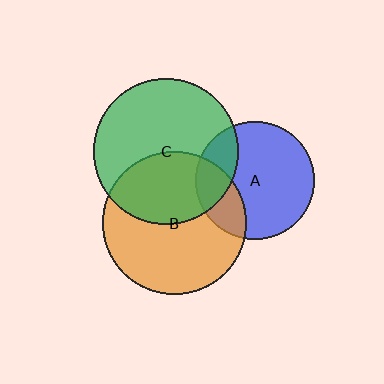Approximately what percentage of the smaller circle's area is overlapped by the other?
Approximately 40%.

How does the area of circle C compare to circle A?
Approximately 1.5 times.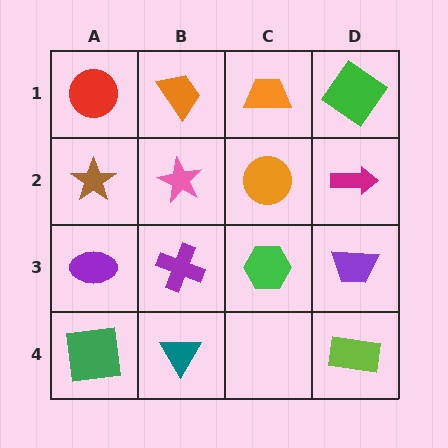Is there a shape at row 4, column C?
No, that cell is empty.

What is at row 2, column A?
A brown star.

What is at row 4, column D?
A lime rectangle.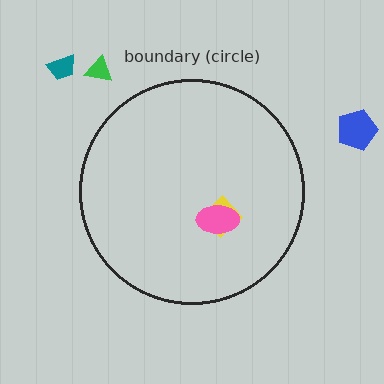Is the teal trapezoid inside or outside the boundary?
Outside.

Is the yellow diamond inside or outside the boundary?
Inside.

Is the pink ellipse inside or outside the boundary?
Inside.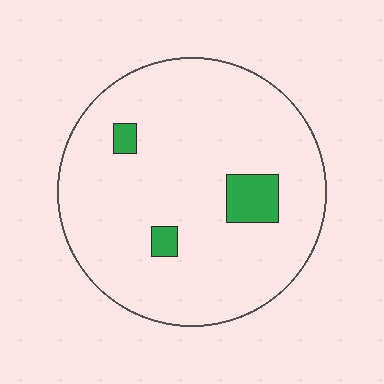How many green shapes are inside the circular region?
3.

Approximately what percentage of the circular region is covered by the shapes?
Approximately 5%.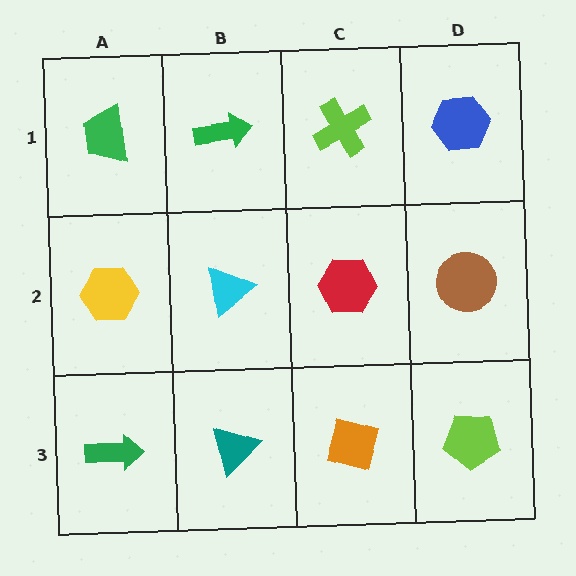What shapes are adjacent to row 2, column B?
A green arrow (row 1, column B), a teal triangle (row 3, column B), a yellow hexagon (row 2, column A), a red hexagon (row 2, column C).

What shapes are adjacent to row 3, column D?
A brown circle (row 2, column D), an orange square (row 3, column C).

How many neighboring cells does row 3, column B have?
3.